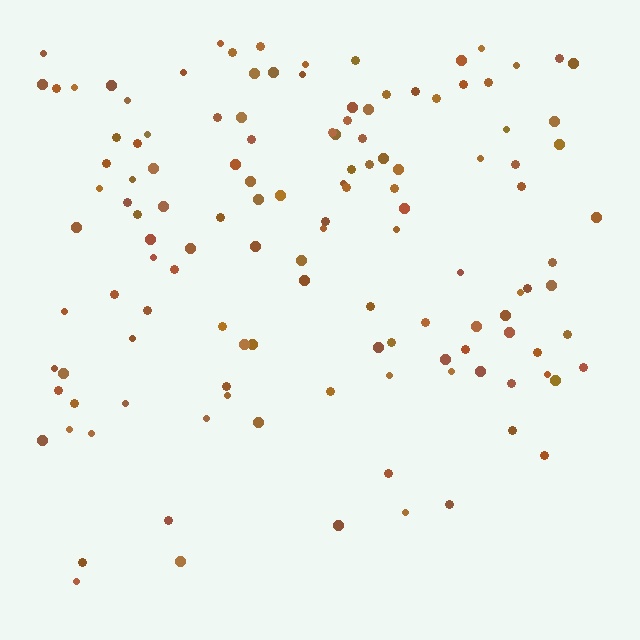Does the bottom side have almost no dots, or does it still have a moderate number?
Still a moderate number, just noticeably fewer than the top.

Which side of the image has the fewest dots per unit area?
The bottom.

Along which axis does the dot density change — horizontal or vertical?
Vertical.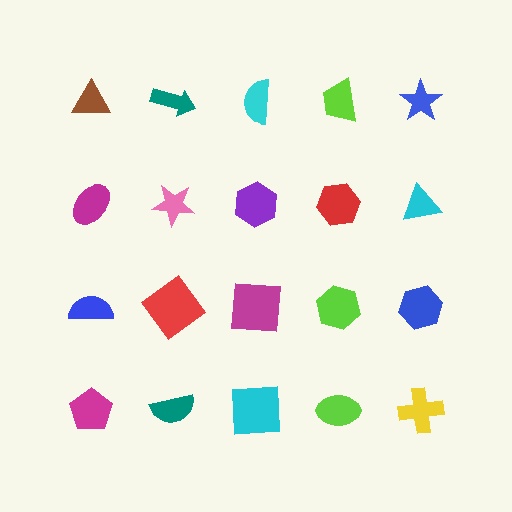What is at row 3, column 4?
A lime hexagon.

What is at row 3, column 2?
A red diamond.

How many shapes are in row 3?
5 shapes.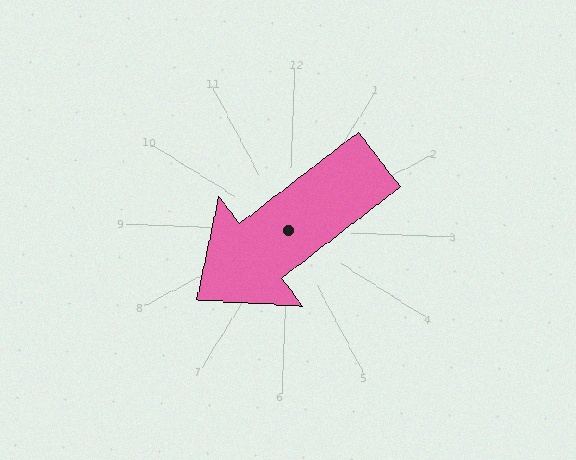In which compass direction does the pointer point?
Southwest.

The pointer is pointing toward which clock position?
Roughly 8 o'clock.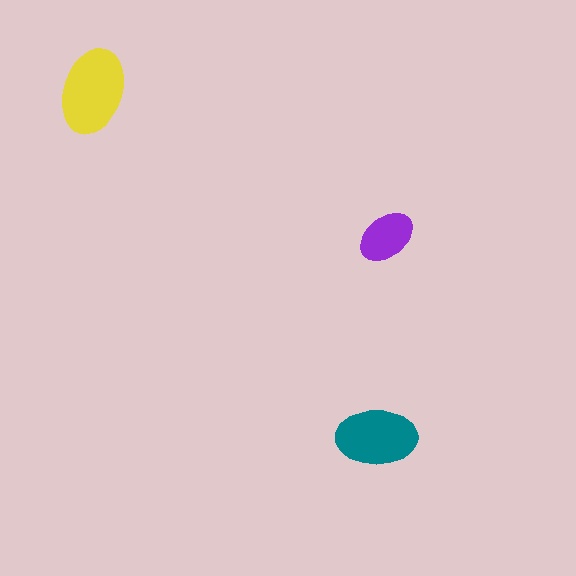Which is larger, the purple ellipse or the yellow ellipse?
The yellow one.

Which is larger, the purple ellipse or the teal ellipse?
The teal one.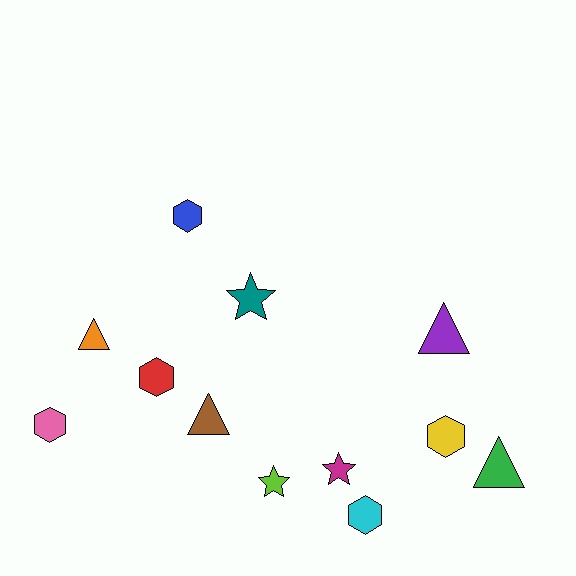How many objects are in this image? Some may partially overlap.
There are 12 objects.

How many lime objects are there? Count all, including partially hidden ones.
There is 1 lime object.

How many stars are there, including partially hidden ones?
There are 3 stars.